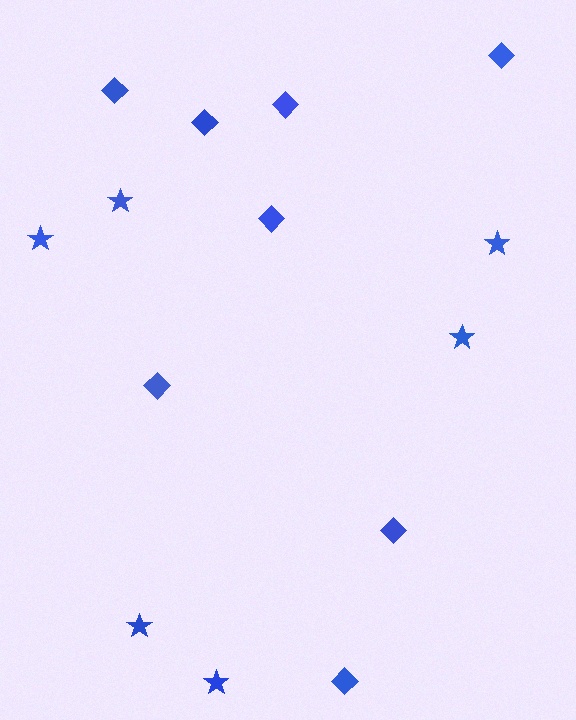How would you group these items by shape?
There are 2 groups: one group of stars (6) and one group of diamonds (8).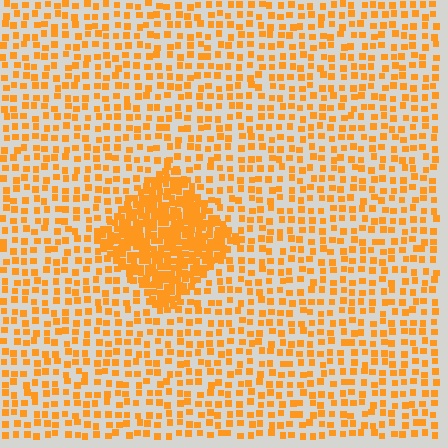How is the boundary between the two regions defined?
The boundary is defined by a change in element density (approximately 2.6x ratio). All elements are the same color, size, and shape.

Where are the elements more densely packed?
The elements are more densely packed inside the diamond boundary.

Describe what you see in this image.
The image contains small orange elements arranged at two different densities. A diamond-shaped region is visible where the elements are more densely packed than the surrounding area.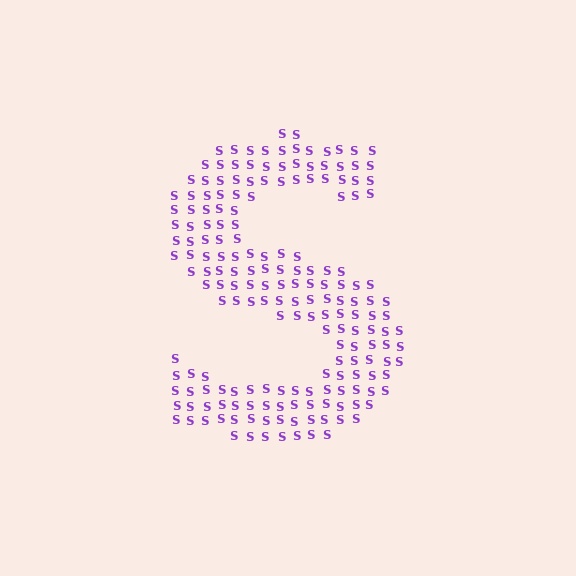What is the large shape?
The large shape is the letter S.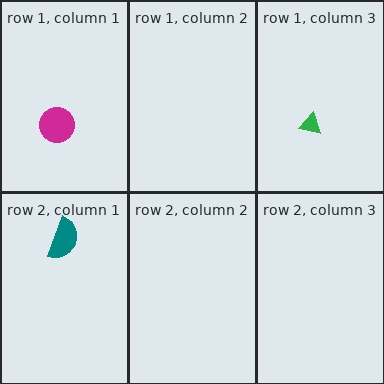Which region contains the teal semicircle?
The row 2, column 1 region.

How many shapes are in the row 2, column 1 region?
1.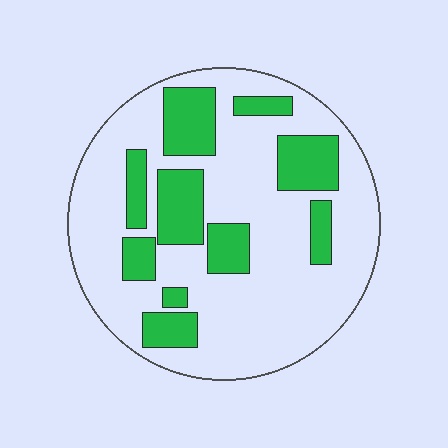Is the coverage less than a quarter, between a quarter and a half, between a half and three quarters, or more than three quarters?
Between a quarter and a half.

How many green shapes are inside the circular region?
10.